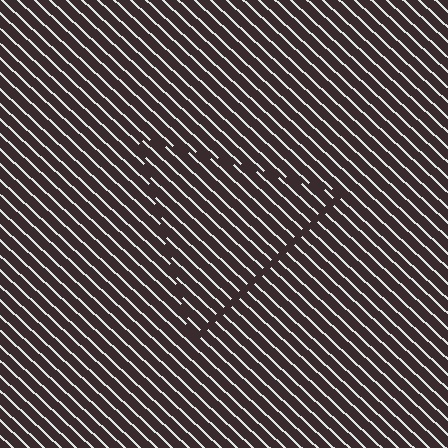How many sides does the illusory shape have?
3 sides — the line-ends trace a triangle.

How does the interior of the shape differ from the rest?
The interior of the shape contains the same grating, shifted by half a period — the contour is defined by the phase discontinuity where line-ends from the inner and outer gratings abut.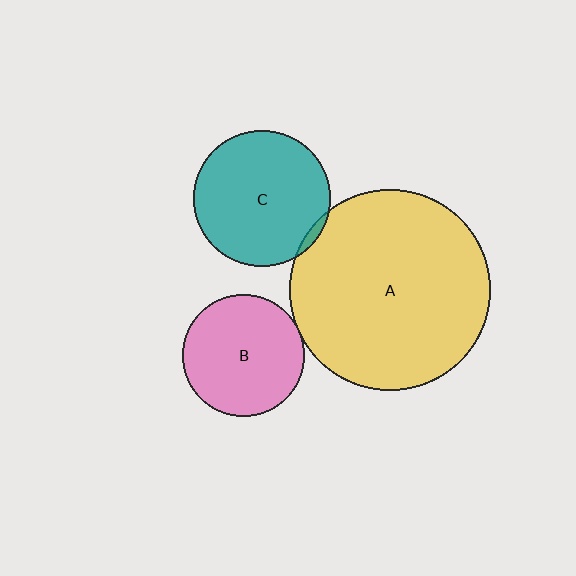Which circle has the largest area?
Circle A (yellow).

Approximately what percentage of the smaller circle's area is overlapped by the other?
Approximately 5%.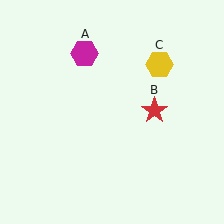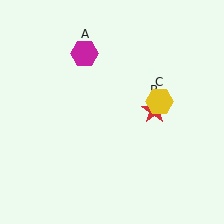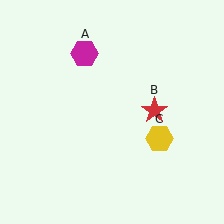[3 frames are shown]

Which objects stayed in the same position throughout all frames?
Magenta hexagon (object A) and red star (object B) remained stationary.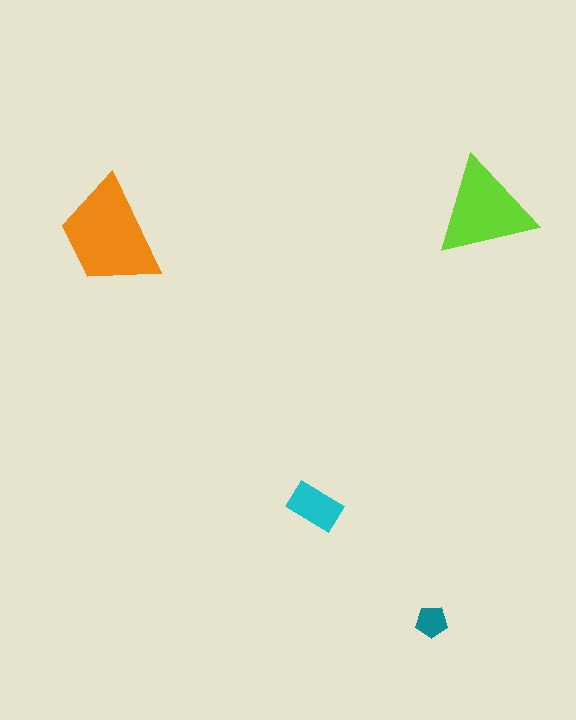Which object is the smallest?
The teal pentagon.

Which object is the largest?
The orange trapezoid.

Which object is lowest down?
The teal pentagon is bottommost.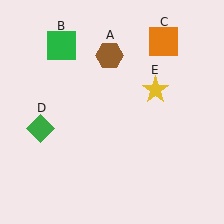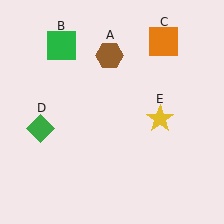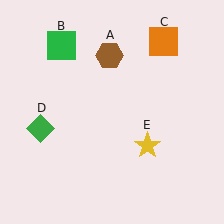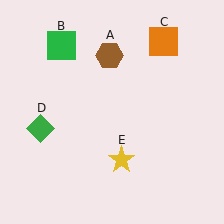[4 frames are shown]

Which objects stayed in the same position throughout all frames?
Brown hexagon (object A) and green square (object B) and orange square (object C) and green diamond (object D) remained stationary.